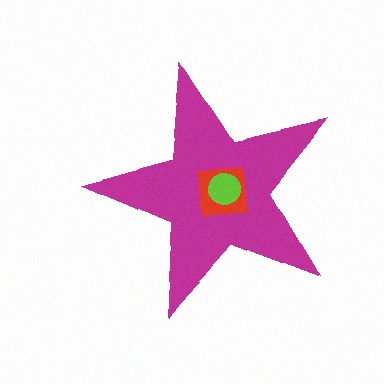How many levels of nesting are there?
3.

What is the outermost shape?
The magenta star.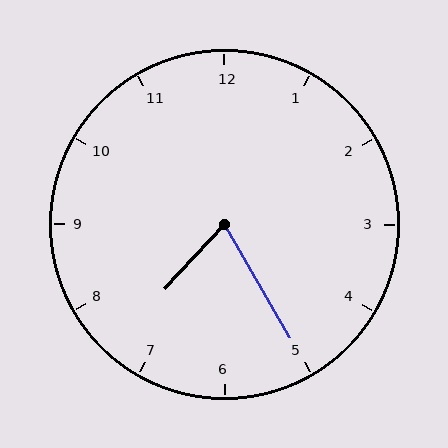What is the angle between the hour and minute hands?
Approximately 72 degrees.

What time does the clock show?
7:25.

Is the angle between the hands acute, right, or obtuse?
It is acute.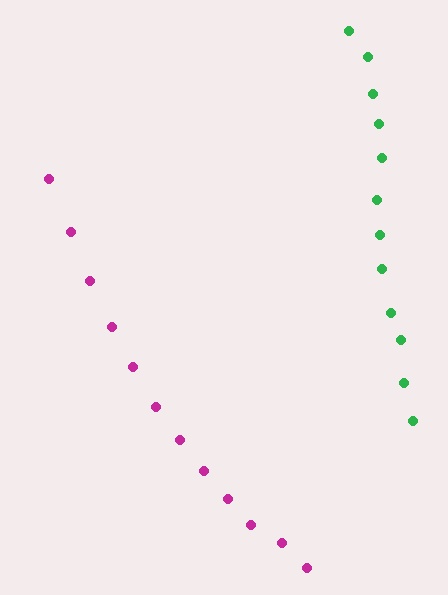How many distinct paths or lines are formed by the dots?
There are 2 distinct paths.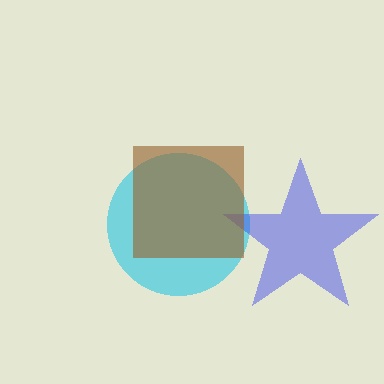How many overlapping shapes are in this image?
There are 3 overlapping shapes in the image.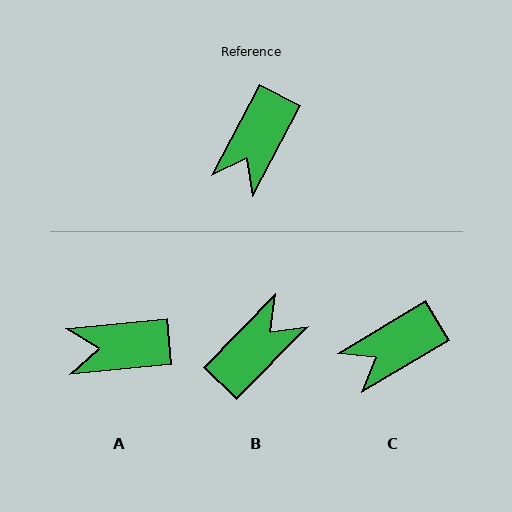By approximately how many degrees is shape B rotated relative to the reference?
Approximately 163 degrees counter-clockwise.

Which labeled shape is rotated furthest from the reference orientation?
B, about 163 degrees away.